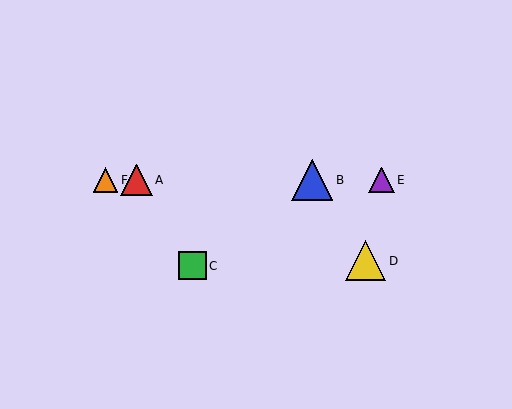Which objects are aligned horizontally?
Objects A, B, E, F are aligned horizontally.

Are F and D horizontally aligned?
No, F is at y≈180 and D is at y≈261.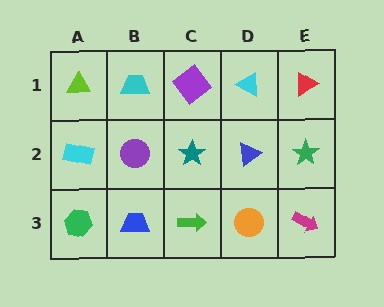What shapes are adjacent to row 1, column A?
A cyan rectangle (row 2, column A), a cyan trapezoid (row 1, column B).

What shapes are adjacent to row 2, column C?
A purple diamond (row 1, column C), a green arrow (row 3, column C), a purple circle (row 2, column B), a blue triangle (row 2, column D).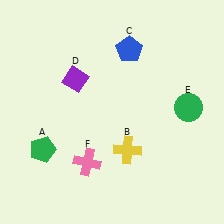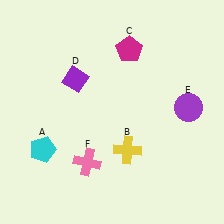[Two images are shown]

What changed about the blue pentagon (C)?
In Image 1, C is blue. In Image 2, it changed to magenta.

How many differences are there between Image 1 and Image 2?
There are 3 differences between the two images.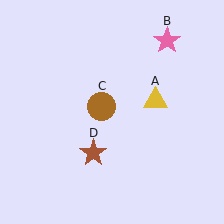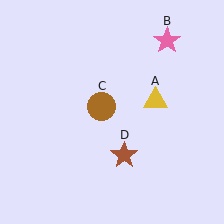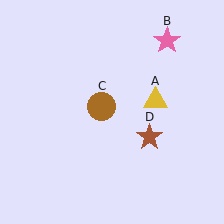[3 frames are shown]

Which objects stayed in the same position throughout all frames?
Yellow triangle (object A) and pink star (object B) and brown circle (object C) remained stationary.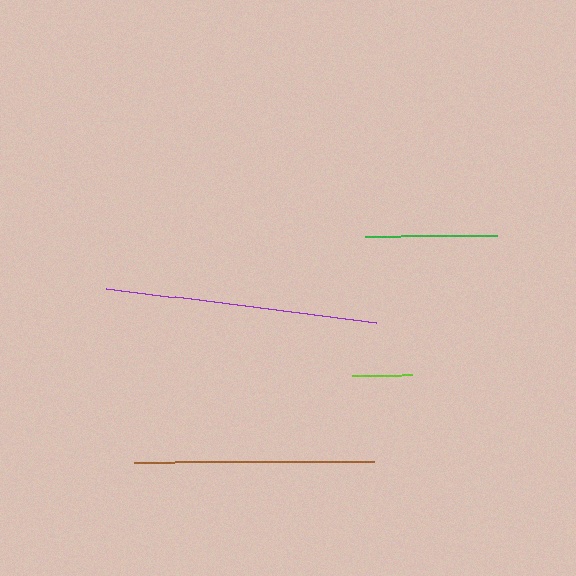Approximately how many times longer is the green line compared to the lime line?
The green line is approximately 2.2 times the length of the lime line.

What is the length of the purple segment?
The purple segment is approximately 272 pixels long.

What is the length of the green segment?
The green segment is approximately 132 pixels long.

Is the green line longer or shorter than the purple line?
The purple line is longer than the green line.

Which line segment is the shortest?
The lime line is the shortest at approximately 60 pixels.